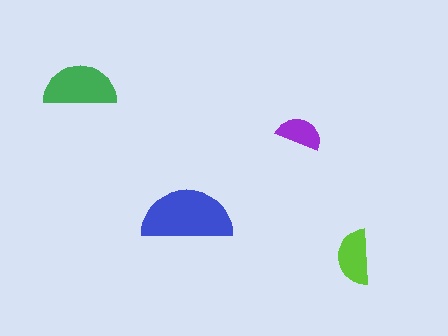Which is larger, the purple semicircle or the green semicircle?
The green one.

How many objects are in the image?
There are 4 objects in the image.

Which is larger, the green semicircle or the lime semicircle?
The green one.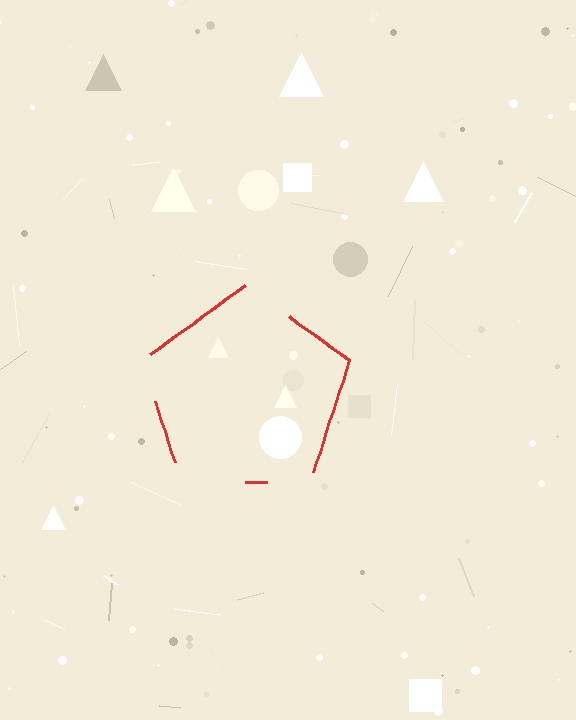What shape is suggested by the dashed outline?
The dashed outline suggests a pentagon.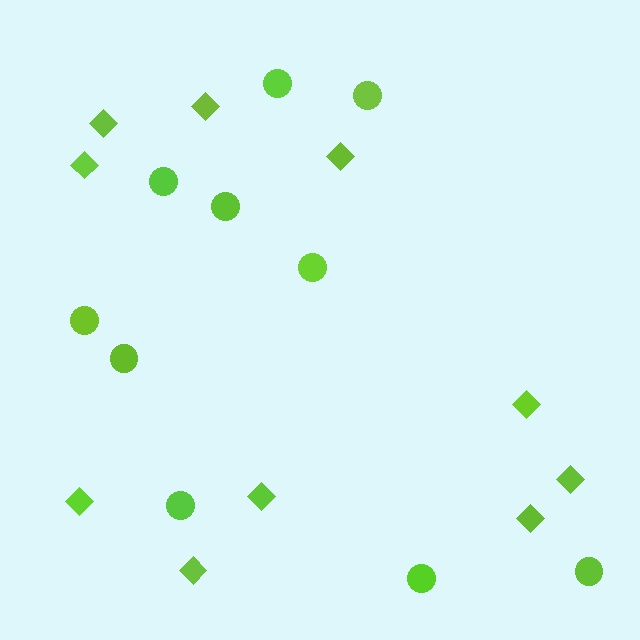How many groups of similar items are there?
There are 2 groups: one group of diamonds (10) and one group of circles (10).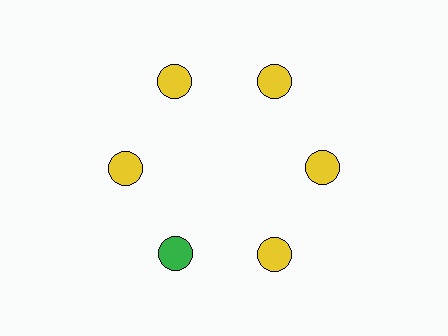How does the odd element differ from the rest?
It has a different color: green instead of yellow.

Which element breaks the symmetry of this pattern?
The green circle at roughly the 7 o'clock position breaks the symmetry. All other shapes are yellow circles.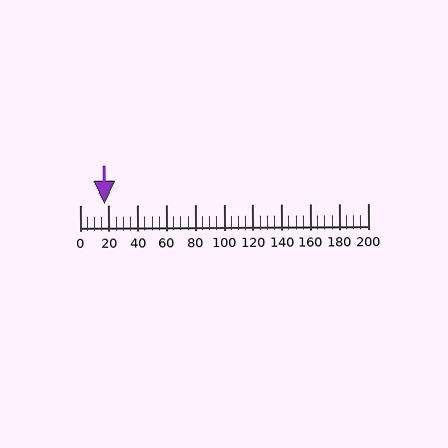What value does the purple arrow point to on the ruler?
The purple arrow points to approximately 17.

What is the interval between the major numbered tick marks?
The major tick marks are spaced 20 units apart.